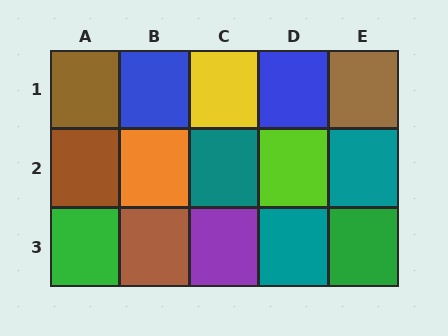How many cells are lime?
1 cell is lime.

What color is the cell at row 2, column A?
Brown.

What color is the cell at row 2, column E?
Teal.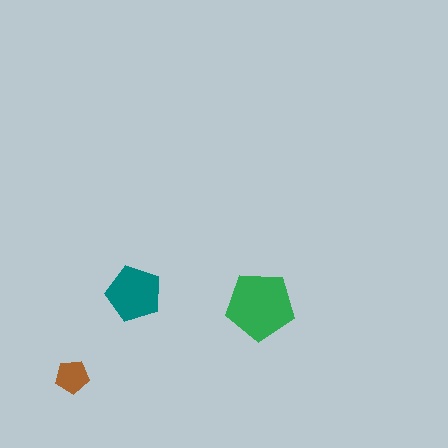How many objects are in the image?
There are 3 objects in the image.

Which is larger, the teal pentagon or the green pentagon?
The green one.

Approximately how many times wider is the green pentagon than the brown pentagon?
About 2 times wider.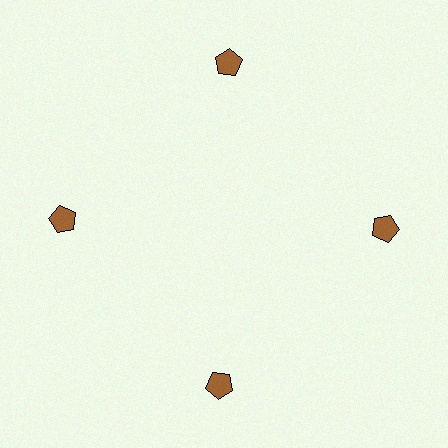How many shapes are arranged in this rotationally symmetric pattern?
There are 4 shapes, arranged in 4 groups of 1.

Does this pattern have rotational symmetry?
Yes, this pattern has 4-fold rotational symmetry. It looks the same after rotating 90 degrees around the center.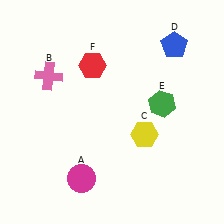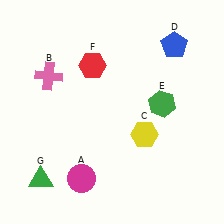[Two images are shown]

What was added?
A green triangle (G) was added in Image 2.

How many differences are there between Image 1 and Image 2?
There is 1 difference between the two images.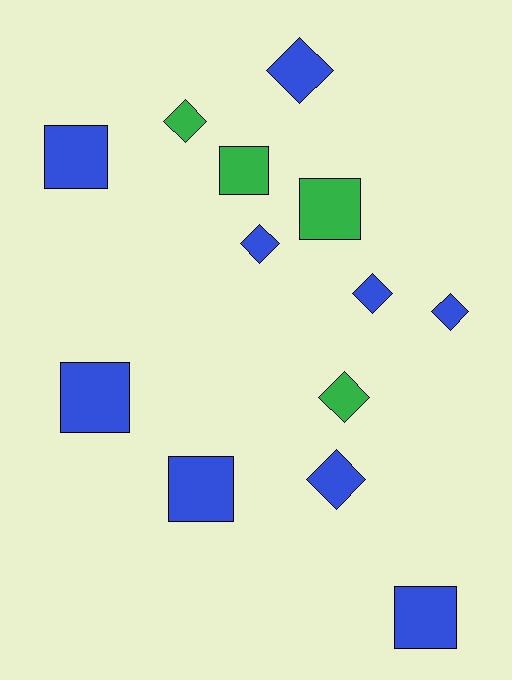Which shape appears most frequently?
Diamond, with 7 objects.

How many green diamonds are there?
There are 2 green diamonds.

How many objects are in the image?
There are 13 objects.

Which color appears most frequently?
Blue, with 9 objects.